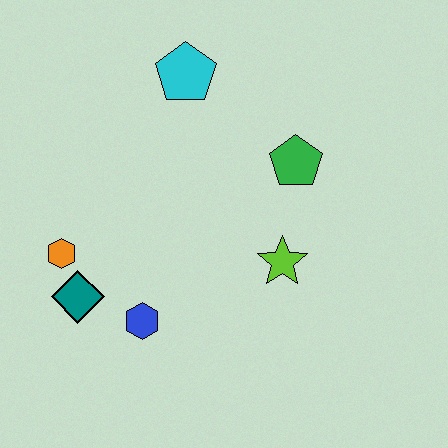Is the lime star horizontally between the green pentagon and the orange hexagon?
Yes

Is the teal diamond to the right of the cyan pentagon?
No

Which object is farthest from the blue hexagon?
The cyan pentagon is farthest from the blue hexagon.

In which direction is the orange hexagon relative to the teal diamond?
The orange hexagon is above the teal diamond.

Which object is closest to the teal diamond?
The orange hexagon is closest to the teal diamond.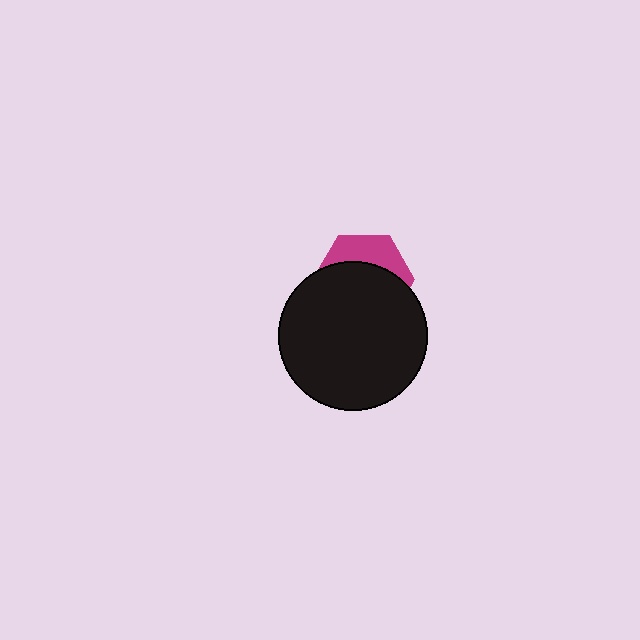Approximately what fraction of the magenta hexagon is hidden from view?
Roughly 67% of the magenta hexagon is hidden behind the black circle.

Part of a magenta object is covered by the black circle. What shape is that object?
It is a hexagon.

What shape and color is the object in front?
The object in front is a black circle.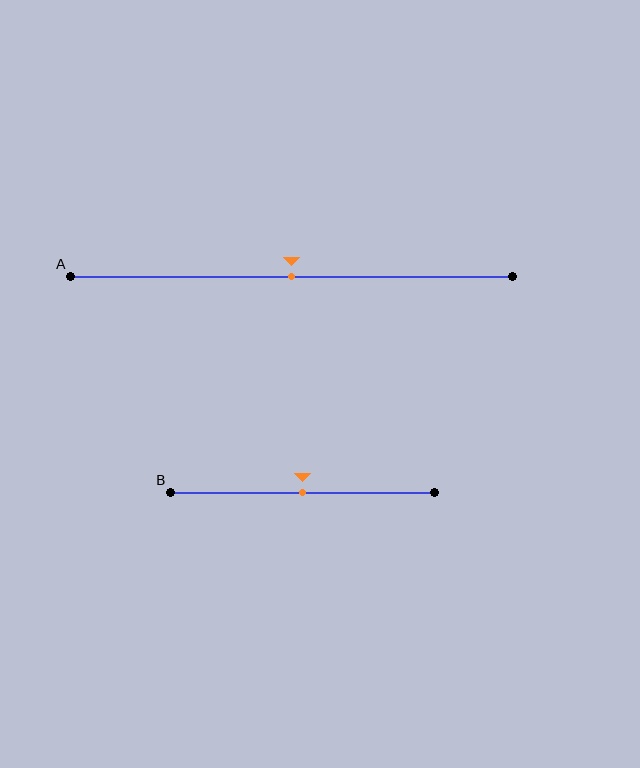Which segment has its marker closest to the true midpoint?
Segment A has its marker closest to the true midpoint.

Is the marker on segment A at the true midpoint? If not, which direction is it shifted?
Yes, the marker on segment A is at the true midpoint.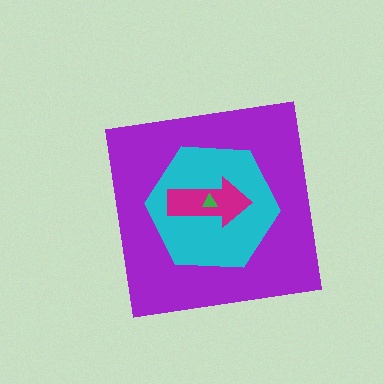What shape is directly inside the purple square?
The cyan hexagon.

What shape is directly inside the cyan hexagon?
The magenta arrow.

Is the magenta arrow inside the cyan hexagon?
Yes.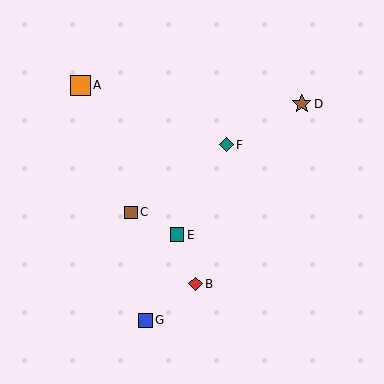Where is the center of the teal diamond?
The center of the teal diamond is at (226, 145).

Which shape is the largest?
The orange square (labeled A) is the largest.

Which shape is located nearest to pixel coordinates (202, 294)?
The red diamond (labeled B) at (196, 284) is nearest to that location.